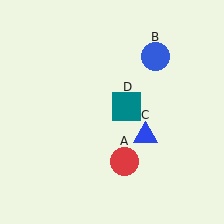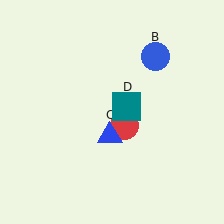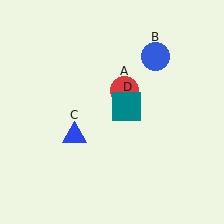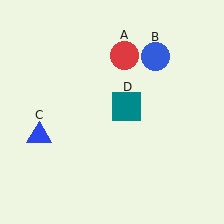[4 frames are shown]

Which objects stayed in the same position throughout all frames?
Blue circle (object B) and teal square (object D) remained stationary.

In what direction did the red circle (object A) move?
The red circle (object A) moved up.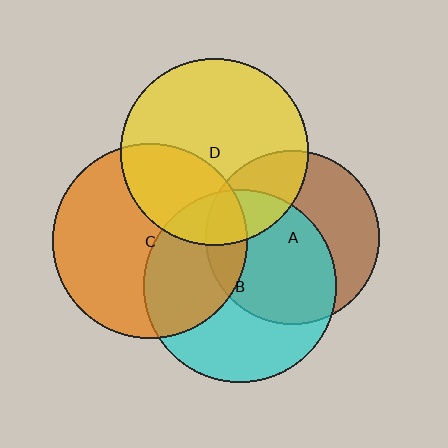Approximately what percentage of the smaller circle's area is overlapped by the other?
Approximately 30%.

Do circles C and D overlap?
Yes.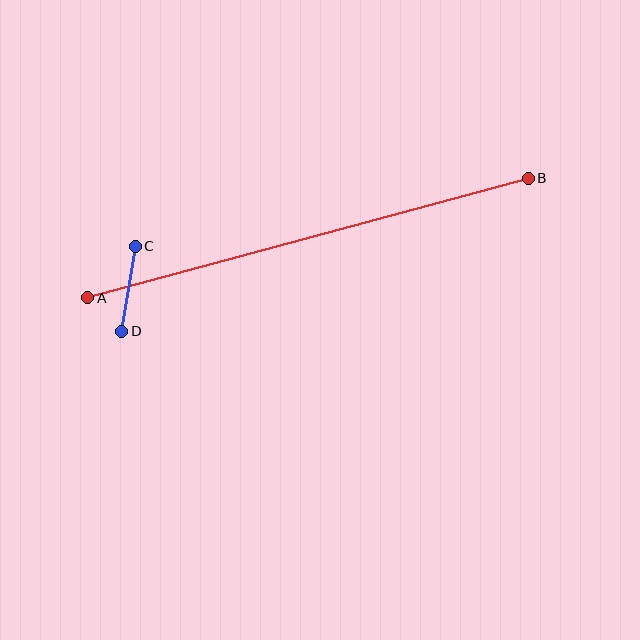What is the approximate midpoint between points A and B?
The midpoint is at approximately (308, 238) pixels.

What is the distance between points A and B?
The distance is approximately 456 pixels.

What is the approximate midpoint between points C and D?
The midpoint is at approximately (128, 289) pixels.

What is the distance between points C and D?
The distance is approximately 86 pixels.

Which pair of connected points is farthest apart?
Points A and B are farthest apart.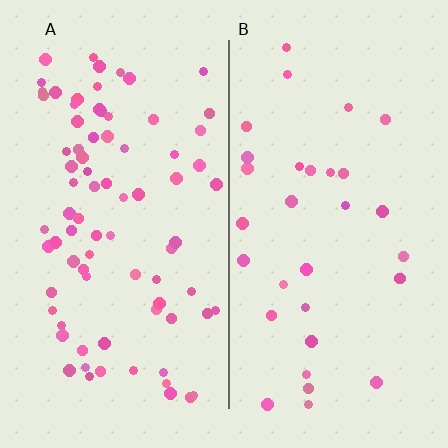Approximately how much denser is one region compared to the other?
Approximately 2.5× — region A over region B.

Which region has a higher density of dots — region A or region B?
A (the left).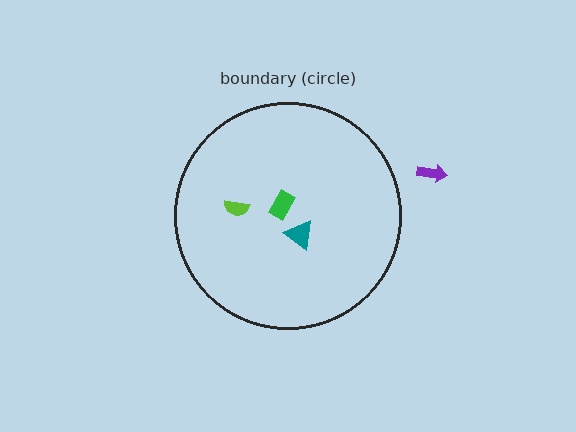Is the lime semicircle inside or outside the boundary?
Inside.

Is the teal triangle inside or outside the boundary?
Inside.